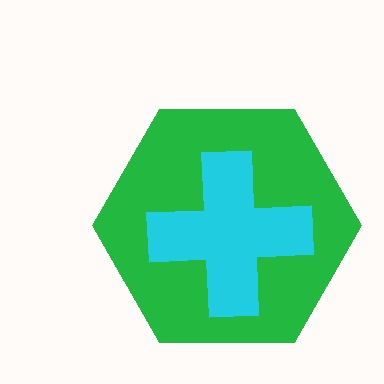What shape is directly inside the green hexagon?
The cyan cross.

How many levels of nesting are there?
2.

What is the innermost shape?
The cyan cross.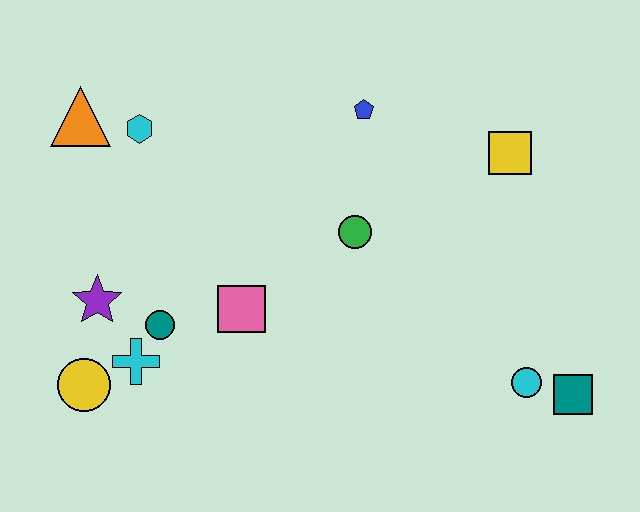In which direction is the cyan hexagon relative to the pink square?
The cyan hexagon is above the pink square.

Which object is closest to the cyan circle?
The teal square is closest to the cyan circle.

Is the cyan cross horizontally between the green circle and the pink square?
No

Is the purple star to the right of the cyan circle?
No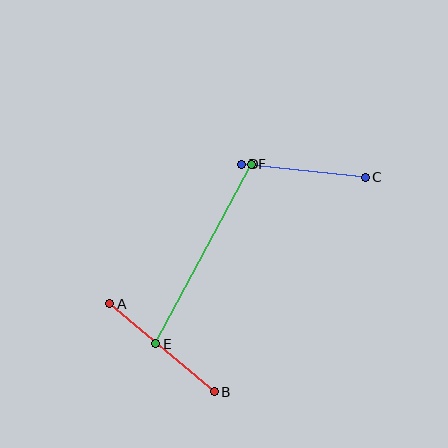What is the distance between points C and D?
The distance is approximately 125 pixels.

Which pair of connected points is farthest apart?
Points E and F are farthest apart.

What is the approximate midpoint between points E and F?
The midpoint is at approximately (203, 254) pixels.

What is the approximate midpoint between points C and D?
The midpoint is at approximately (303, 171) pixels.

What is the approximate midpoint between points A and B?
The midpoint is at approximately (162, 348) pixels.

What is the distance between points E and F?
The distance is approximately 203 pixels.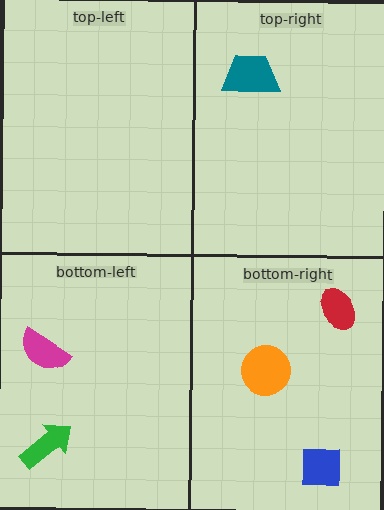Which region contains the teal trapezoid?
The top-right region.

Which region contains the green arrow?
The bottom-left region.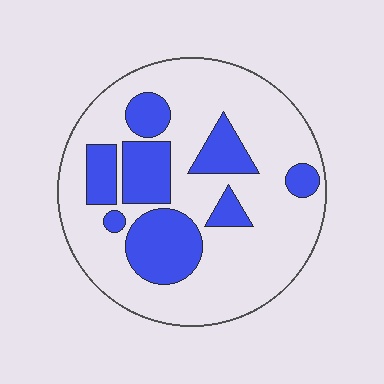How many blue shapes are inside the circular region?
8.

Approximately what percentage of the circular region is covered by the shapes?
Approximately 30%.